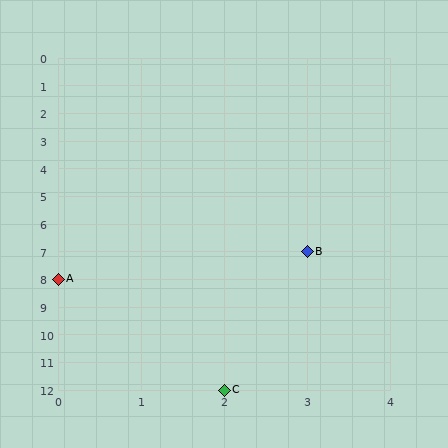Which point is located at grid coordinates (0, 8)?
Point A is at (0, 8).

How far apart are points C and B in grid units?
Points C and B are 1 column and 5 rows apart (about 5.1 grid units diagonally).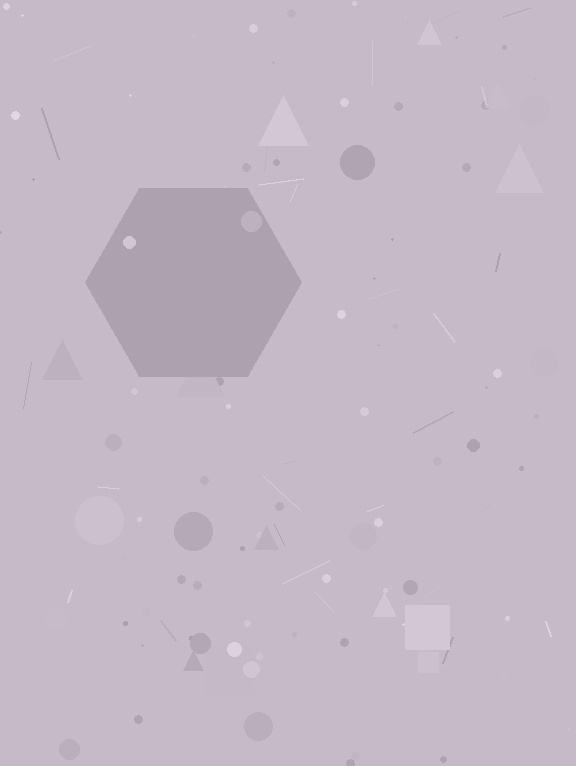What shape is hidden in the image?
A hexagon is hidden in the image.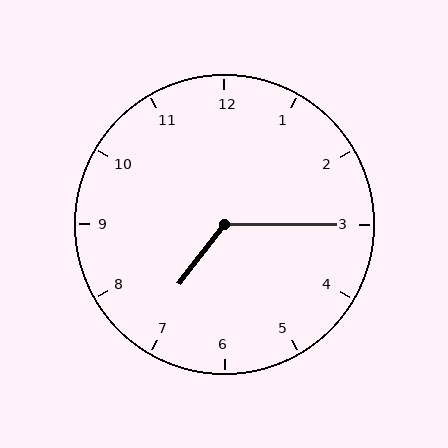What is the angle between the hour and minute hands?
Approximately 128 degrees.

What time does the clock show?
7:15.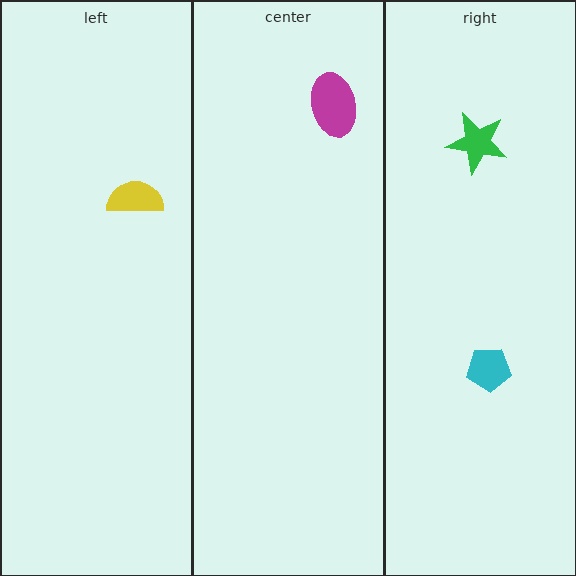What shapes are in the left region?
The yellow semicircle.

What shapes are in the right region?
The cyan pentagon, the green star.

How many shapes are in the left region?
1.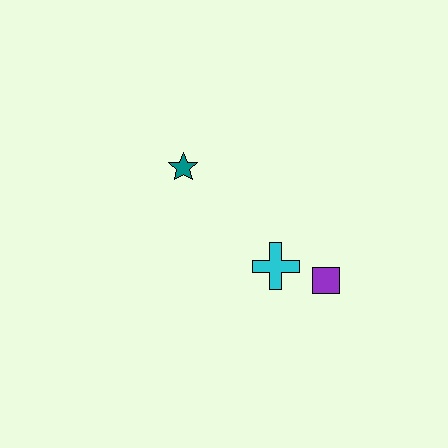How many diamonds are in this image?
There are no diamonds.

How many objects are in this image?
There are 3 objects.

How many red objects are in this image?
There are no red objects.